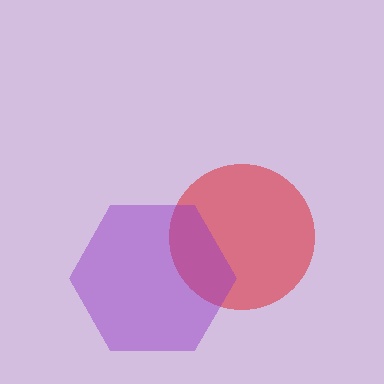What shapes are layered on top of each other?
The layered shapes are: a red circle, a purple hexagon.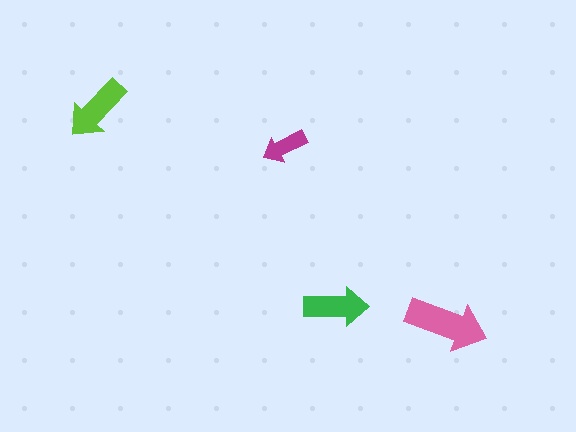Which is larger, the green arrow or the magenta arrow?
The green one.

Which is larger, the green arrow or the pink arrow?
The pink one.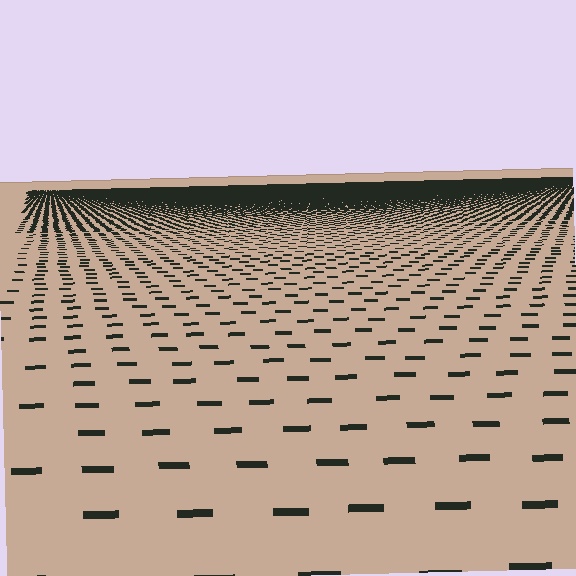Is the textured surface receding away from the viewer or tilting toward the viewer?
The surface is receding away from the viewer. Texture elements get smaller and denser toward the top.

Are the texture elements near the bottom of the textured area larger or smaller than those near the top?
Larger. Near the bottom, elements are closer to the viewer and appear at a bigger on-screen size.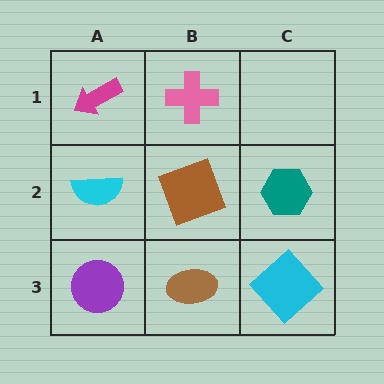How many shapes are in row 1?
2 shapes.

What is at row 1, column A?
A magenta arrow.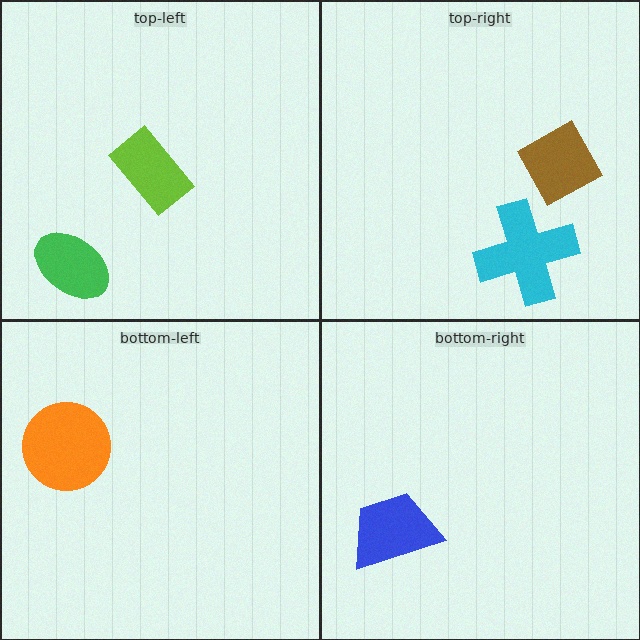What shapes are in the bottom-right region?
The blue trapezoid.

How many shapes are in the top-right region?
2.